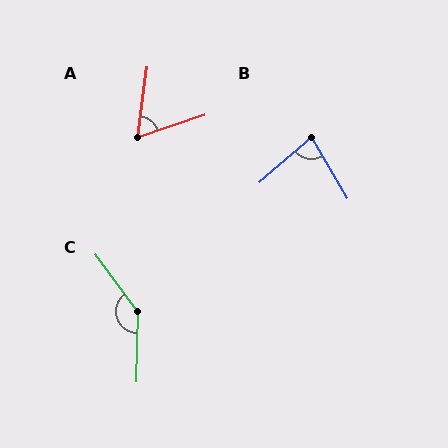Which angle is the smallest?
A, at approximately 64 degrees.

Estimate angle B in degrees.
Approximately 80 degrees.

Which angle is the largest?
C, at approximately 142 degrees.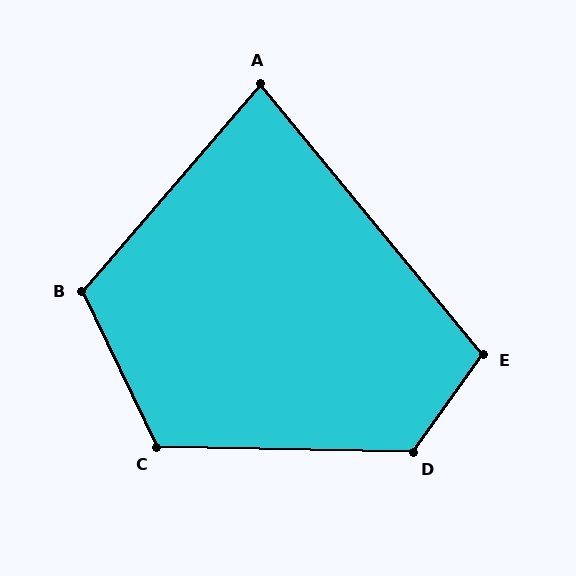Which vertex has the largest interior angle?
D, at approximately 125 degrees.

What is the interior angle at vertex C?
Approximately 117 degrees (obtuse).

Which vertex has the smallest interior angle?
A, at approximately 80 degrees.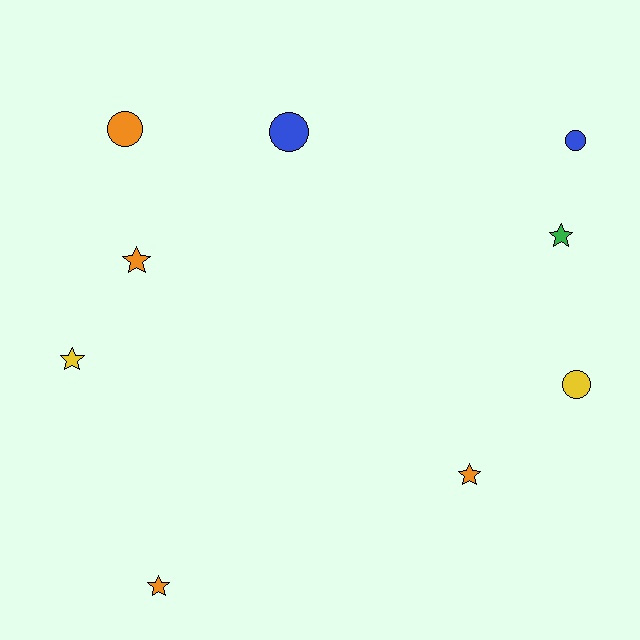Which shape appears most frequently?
Star, with 5 objects.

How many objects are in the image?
There are 9 objects.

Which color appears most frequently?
Orange, with 4 objects.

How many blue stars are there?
There are no blue stars.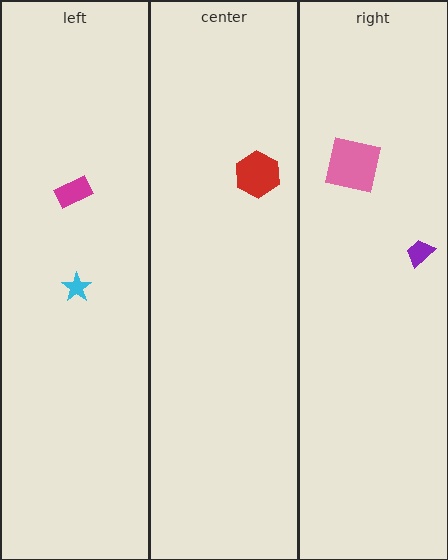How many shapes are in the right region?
2.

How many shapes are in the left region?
2.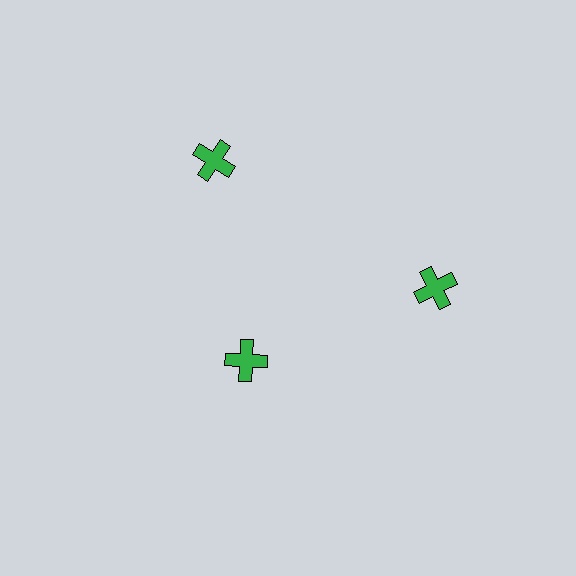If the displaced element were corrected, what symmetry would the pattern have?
It would have 3-fold rotational symmetry — the pattern would map onto itself every 120 degrees.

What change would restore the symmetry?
The symmetry would be restored by moving it outward, back onto the ring so that all 3 crosses sit at equal angles and equal distance from the center.